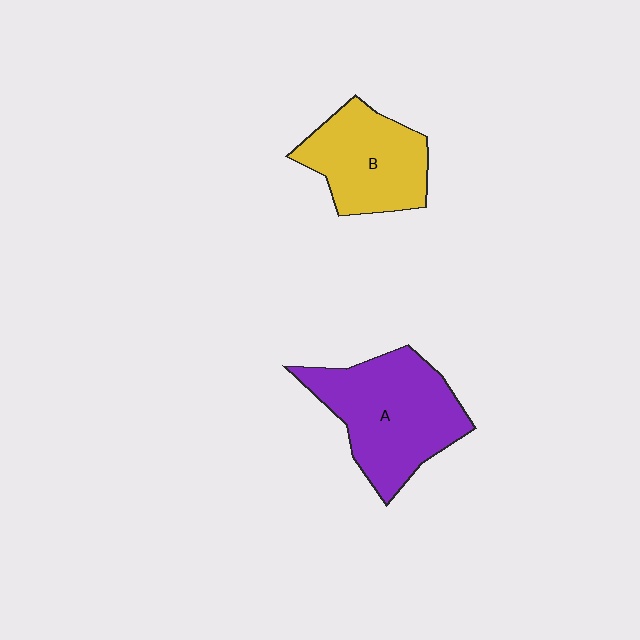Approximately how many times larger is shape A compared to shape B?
Approximately 1.3 times.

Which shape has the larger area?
Shape A (purple).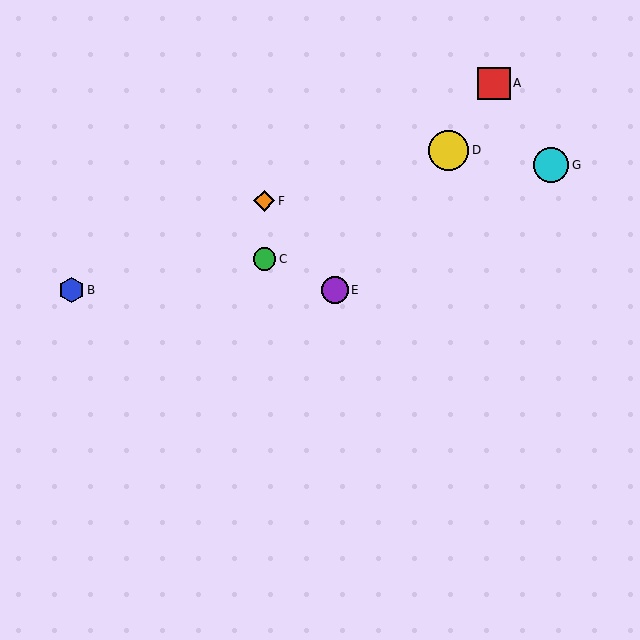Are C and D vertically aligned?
No, C is at x≈264 and D is at x≈449.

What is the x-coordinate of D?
Object D is at x≈449.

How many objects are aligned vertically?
2 objects (C, F) are aligned vertically.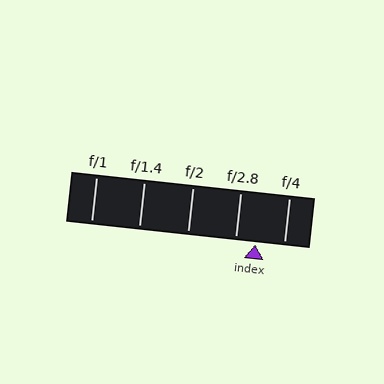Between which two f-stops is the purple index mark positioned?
The index mark is between f/2.8 and f/4.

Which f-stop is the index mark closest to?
The index mark is closest to f/2.8.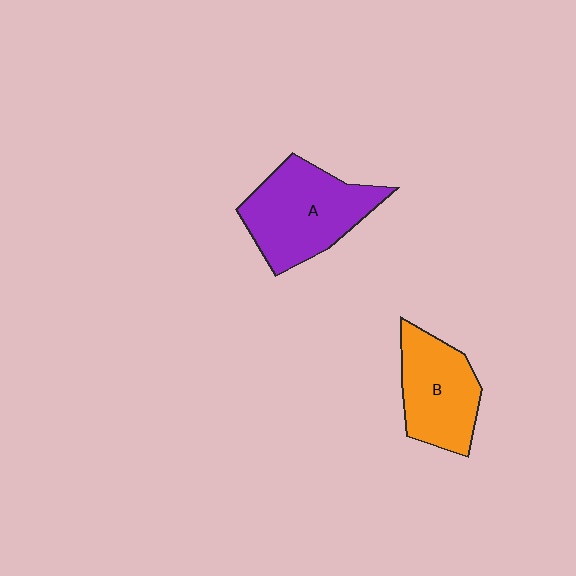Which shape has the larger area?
Shape A (purple).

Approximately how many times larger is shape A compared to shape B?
Approximately 1.2 times.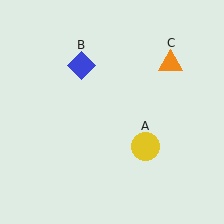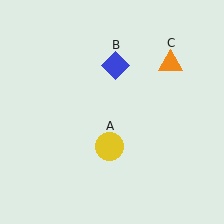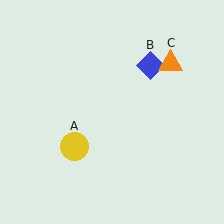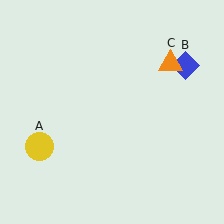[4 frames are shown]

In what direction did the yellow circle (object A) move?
The yellow circle (object A) moved left.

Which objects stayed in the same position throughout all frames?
Orange triangle (object C) remained stationary.